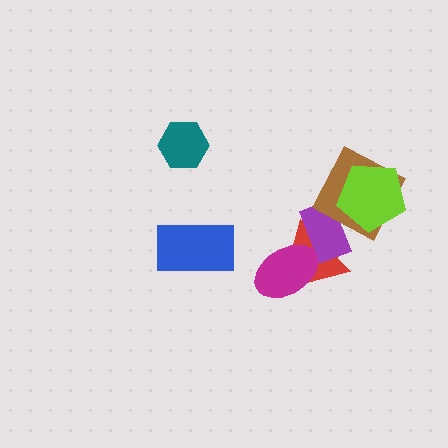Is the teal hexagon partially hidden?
No, no other shape covers it.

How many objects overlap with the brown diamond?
2 objects overlap with the brown diamond.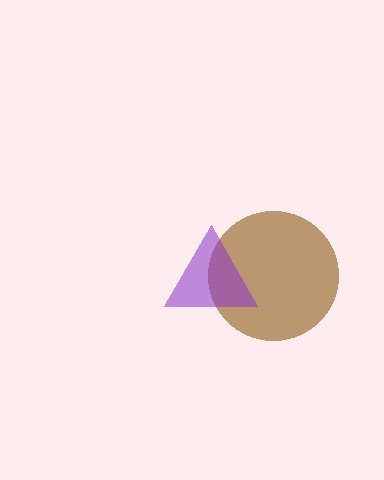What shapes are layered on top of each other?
The layered shapes are: a brown circle, a purple triangle.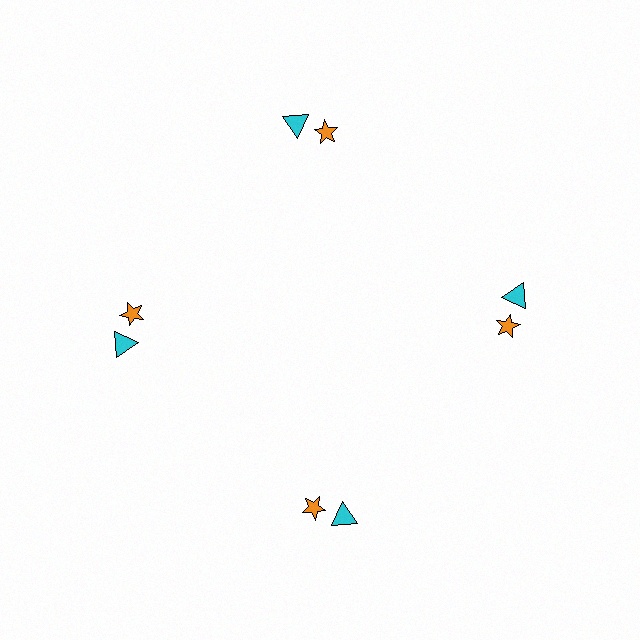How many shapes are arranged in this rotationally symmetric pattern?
There are 8 shapes, arranged in 4 groups of 2.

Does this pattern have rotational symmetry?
Yes, this pattern has 4-fold rotational symmetry. It looks the same after rotating 90 degrees around the center.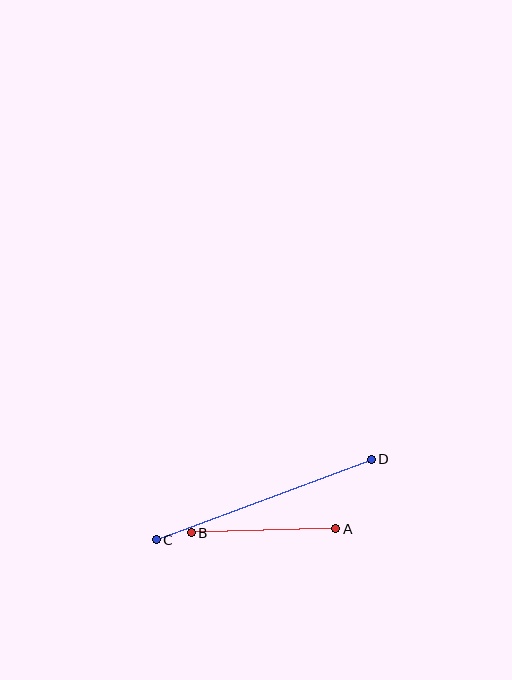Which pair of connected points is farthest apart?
Points C and D are farthest apart.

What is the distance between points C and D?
The distance is approximately 229 pixels.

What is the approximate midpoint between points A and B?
The midpoint is at approximately (263, 531) pixels.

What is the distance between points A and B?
The distance is approximately 144 pixels.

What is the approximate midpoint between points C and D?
The midpoint is at approximately (264, 499) pixels.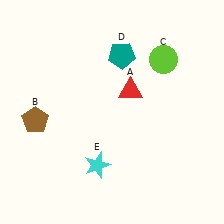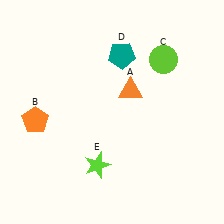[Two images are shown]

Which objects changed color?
A changed from red to orange. B changed from brown to orange. E changed from cyan to lime.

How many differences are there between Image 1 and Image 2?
There are 3 differences between the two images.